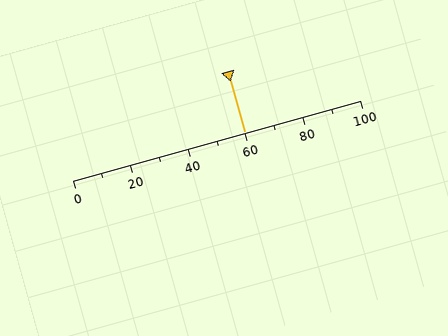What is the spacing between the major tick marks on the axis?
The major ticks are spaced 20 apart.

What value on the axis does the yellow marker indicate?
The marker indicates approximately 60.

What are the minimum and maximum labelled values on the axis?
The axis runs from 0 to 100.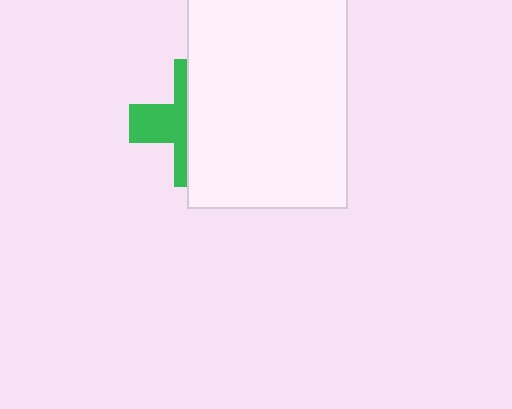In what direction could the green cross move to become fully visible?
The green cross could move left. That would shift it out from behind the white rectangle entirely.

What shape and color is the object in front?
The object in front is a white rectangle.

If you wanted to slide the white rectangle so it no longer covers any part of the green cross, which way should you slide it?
Slide it right — that is the most direct way to separate the two shapes.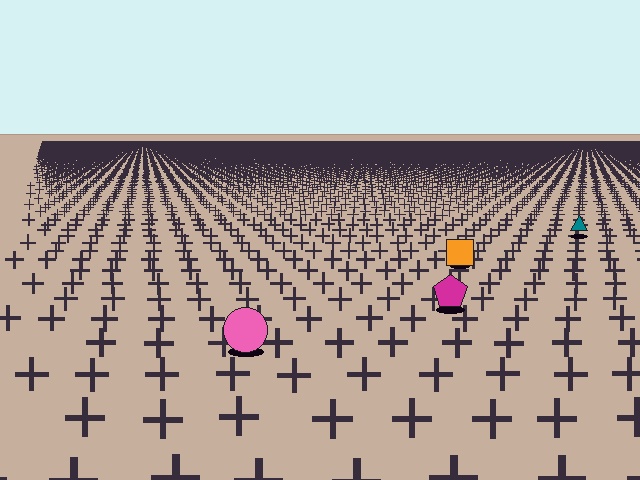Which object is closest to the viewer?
The pink circle is closest. The texture marks near it are larger and more spread out.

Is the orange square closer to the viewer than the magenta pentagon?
No. The magenta pentagon is closer — you can tell from the texture gradient: the ground texture is coarser near it.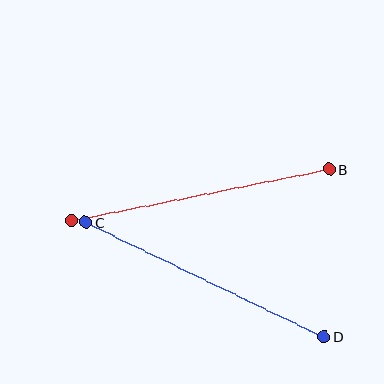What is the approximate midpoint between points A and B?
The midpoint is at approximately (200, 195) pixels.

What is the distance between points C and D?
The distance is approximately 264 pixels.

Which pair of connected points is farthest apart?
Points C and D are farthest apart.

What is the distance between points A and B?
The distance is approximately 263 pixels.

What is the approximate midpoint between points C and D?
The midpoint is at approximately (205, 279) pixels.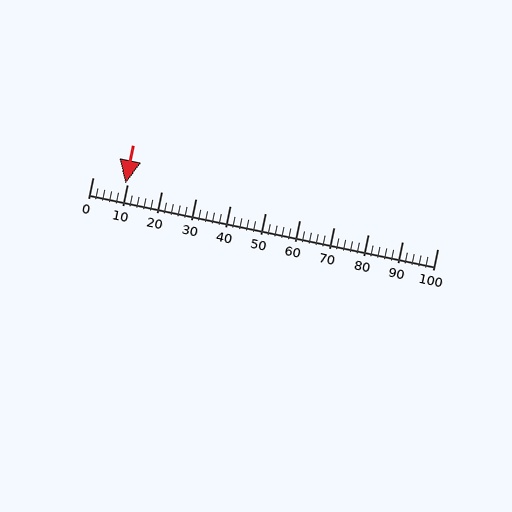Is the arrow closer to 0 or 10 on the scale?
The arrow is closer to 10.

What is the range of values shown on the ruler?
The ruler shows values from 0 to 100.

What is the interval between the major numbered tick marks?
The major tick marks are spaced 10 units apart.